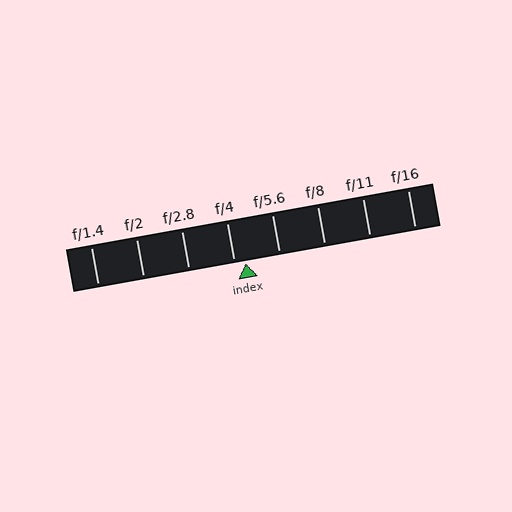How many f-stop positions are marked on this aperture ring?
There are 8 f-stop positions marked.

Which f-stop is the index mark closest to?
The index mark is closest to f/4.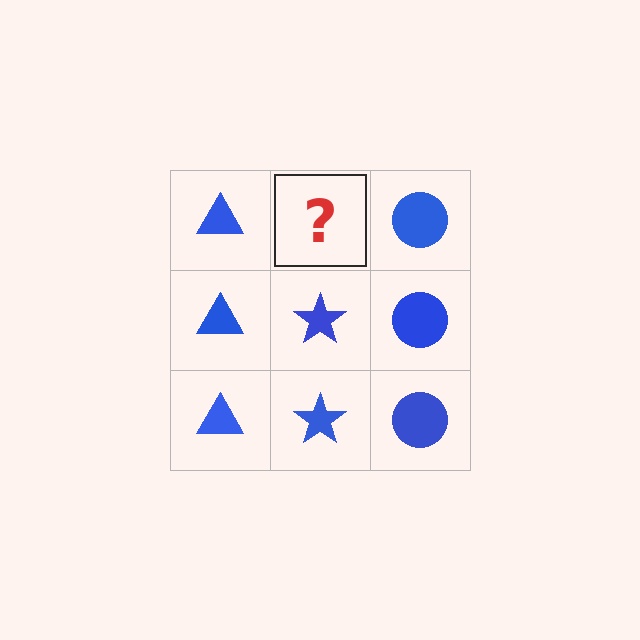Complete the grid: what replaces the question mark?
The question mark should be replaced with a blue star.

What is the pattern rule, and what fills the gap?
The rule is that each column has a consistent shape. The gap should be filled with a blue star.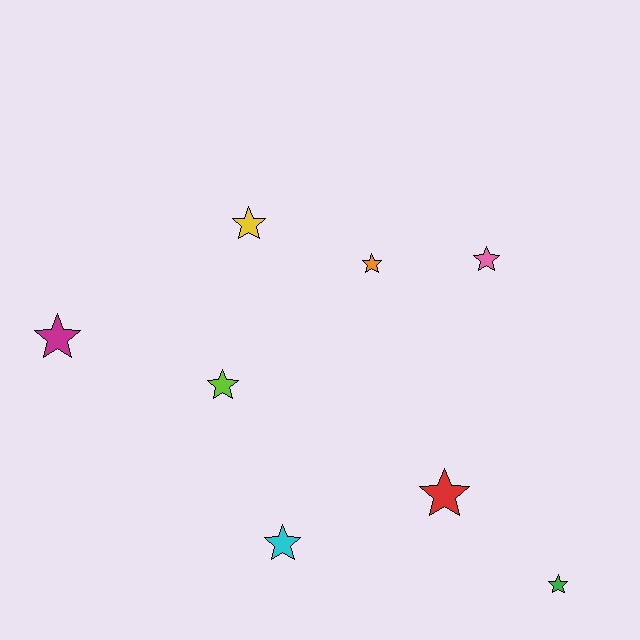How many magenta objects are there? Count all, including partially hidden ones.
There is 1 magenta object.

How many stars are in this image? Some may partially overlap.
There are 8 stars.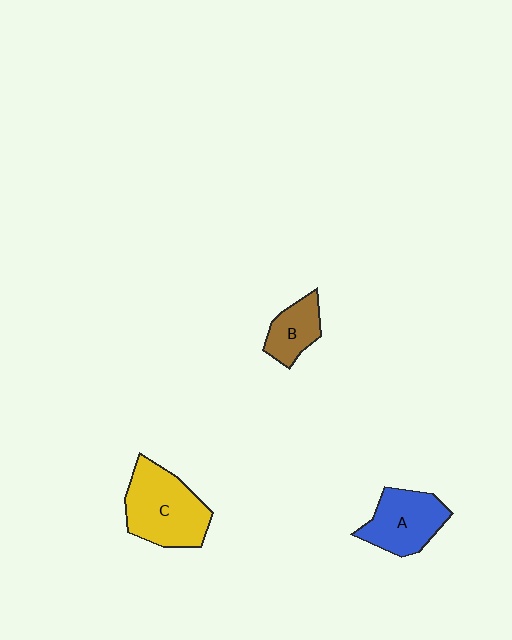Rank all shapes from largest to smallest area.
From largest to smallest: C (yellow), A (blue), B (brown).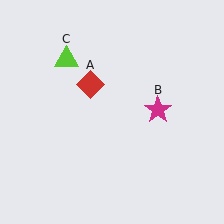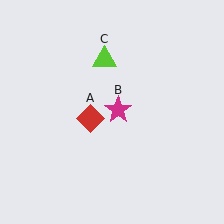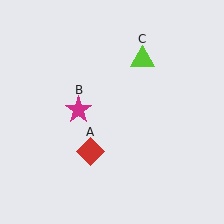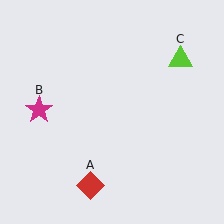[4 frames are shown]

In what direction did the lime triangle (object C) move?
The lime triangle (object C) moved right.